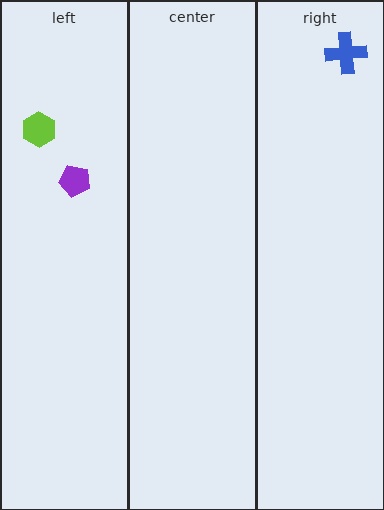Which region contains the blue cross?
The right region.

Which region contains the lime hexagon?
The left region.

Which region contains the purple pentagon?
The left region.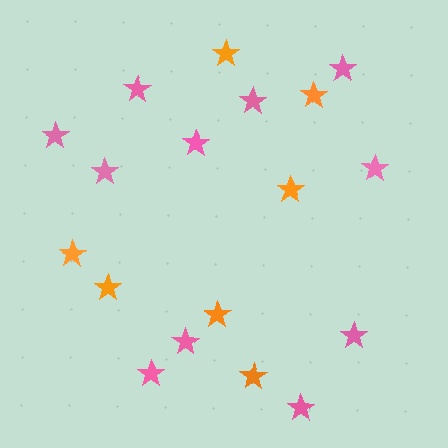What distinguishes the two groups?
There are 2 groups: one group of pink stars (11) and one group of orange stars (7).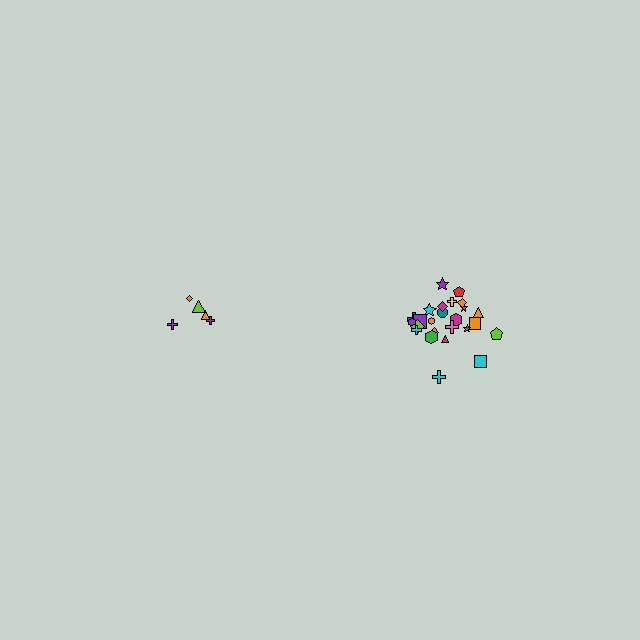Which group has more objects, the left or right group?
The right group.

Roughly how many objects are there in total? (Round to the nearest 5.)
Roughly 30 objects in total.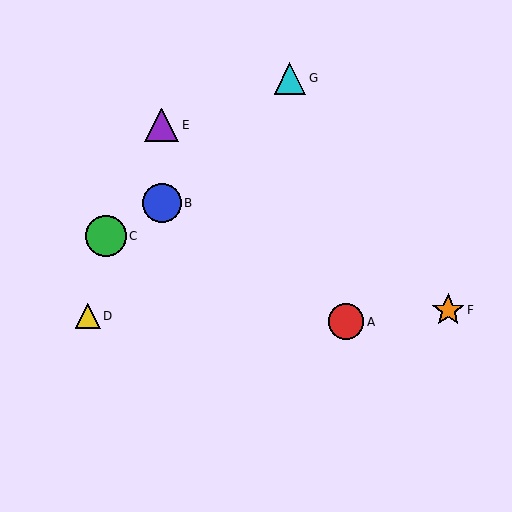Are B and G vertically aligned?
No, B is at x≈162 and G is at x≈290.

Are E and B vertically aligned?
Yes, both are at x≈162.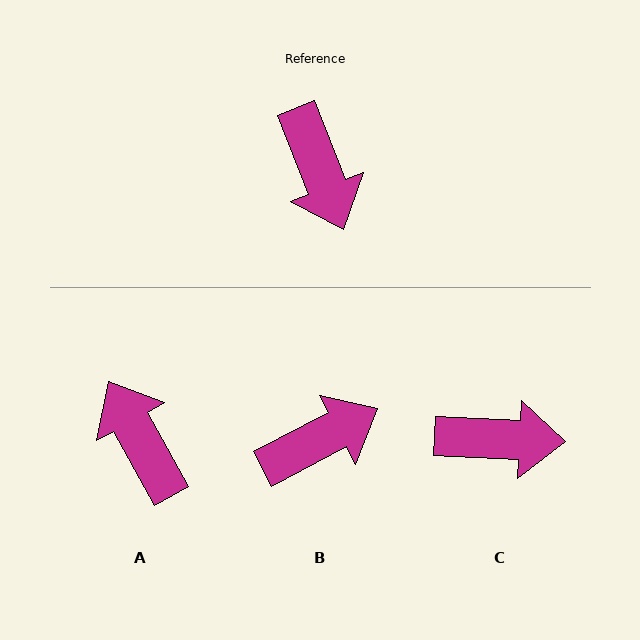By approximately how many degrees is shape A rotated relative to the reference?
Approximately 173 degrees clockwise.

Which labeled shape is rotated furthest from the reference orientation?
A, about 173 degrees away.